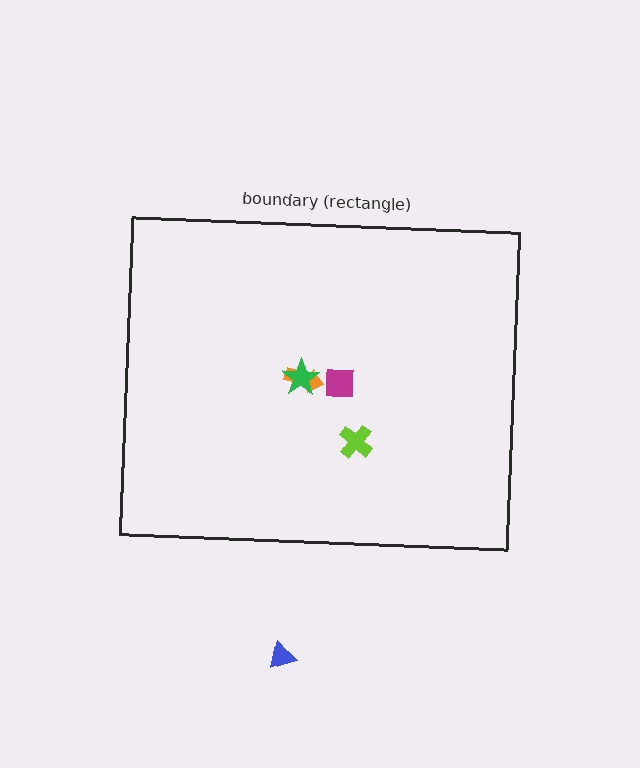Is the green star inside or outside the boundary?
Inside.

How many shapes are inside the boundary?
4 inside, 1 outside.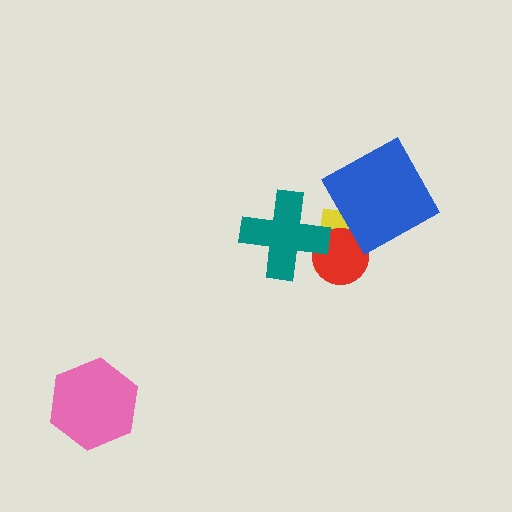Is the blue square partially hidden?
No, no other shape covers it.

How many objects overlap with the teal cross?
2 objects overlap with the teal cross.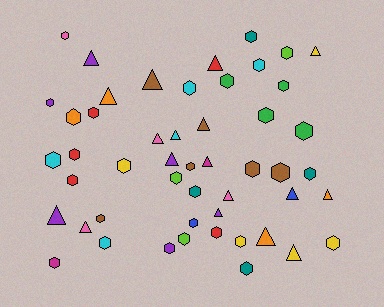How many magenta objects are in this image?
There are 2 magenta objects.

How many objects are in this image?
There are 50 objects.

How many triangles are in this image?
There are 18 triangles.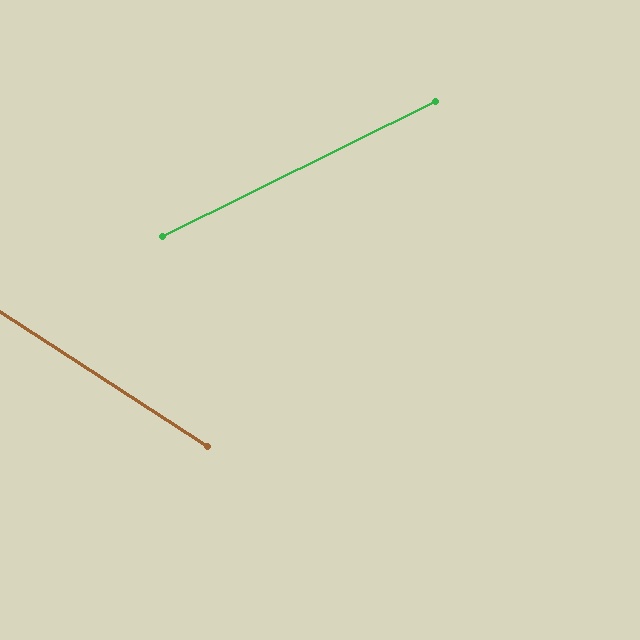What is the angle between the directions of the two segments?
Approximately 59 degrees.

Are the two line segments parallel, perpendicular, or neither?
Neither parallel nor perpendicular — they differ by about 59°.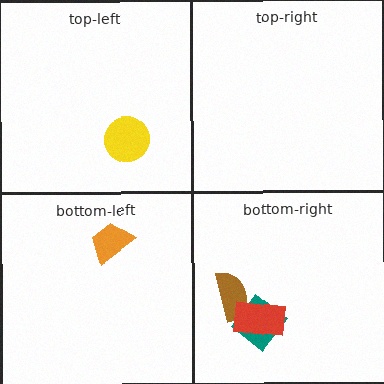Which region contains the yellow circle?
The top-left region.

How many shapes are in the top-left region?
1.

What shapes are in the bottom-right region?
The brown semicircle, the teal diamond, the red rectangle.